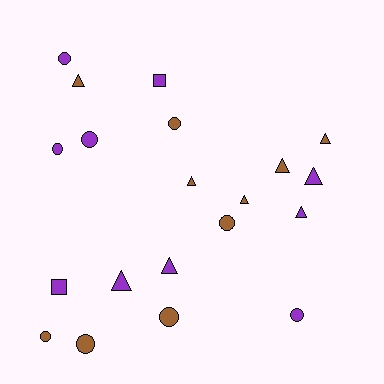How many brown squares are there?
There are no brown squares.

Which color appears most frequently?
Purple, with 10 objects.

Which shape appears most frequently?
Triangle, with 9 objects.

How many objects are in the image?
There are 20 objects.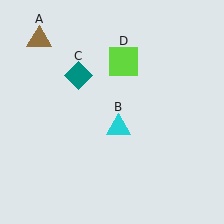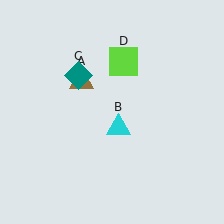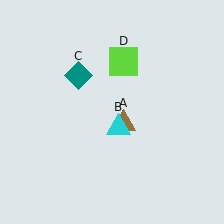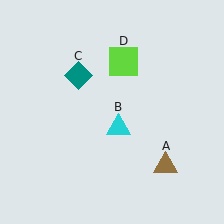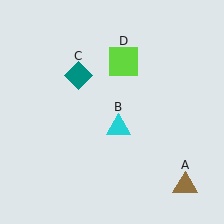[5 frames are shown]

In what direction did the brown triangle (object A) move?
The brown triangle (object A) moved down and to the right.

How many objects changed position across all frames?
1 object changed position: brown triangle (object A).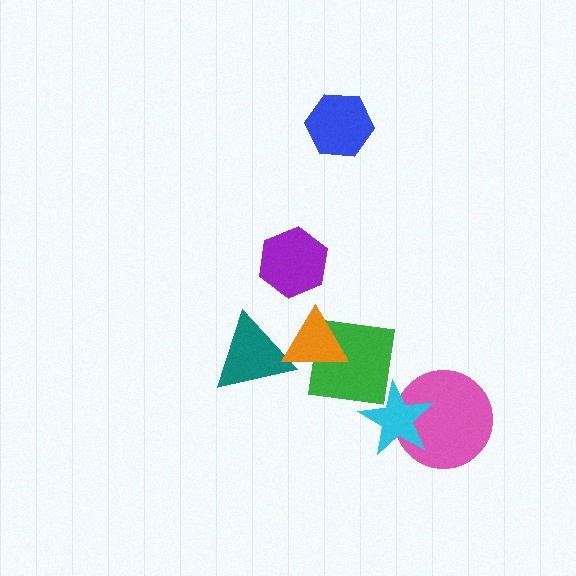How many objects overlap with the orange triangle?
2 objects overlap with the orange triangle.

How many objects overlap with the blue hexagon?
0 objects overlap with the blue hexagon.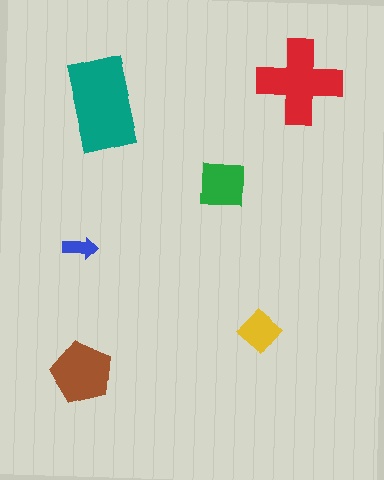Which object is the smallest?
The blue arrow.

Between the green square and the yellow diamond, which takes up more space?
The green square.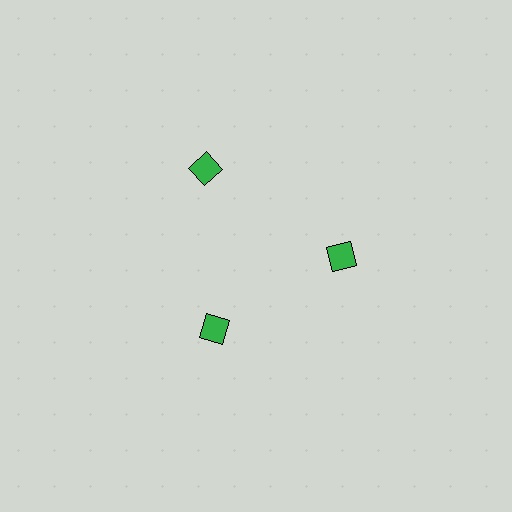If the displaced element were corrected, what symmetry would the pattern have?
It would have 3-fold rotational symmetry — the pattern would map onto itself every 120 degrees.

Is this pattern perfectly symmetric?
No. The 3 green squares are arranged in a ring, but one element near the 11 o'clock position is pushed outward from the center, breaking the 3-fold rotational symmetry.